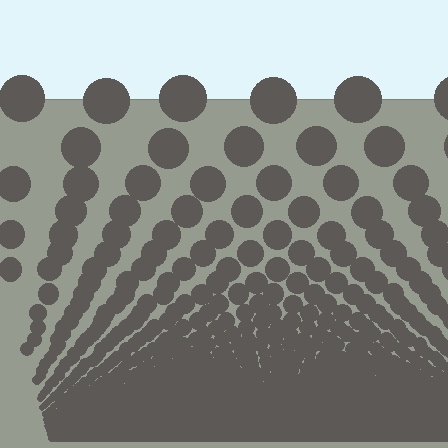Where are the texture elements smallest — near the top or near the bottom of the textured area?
Near the bottom.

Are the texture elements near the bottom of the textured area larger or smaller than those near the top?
Smaller. The gradient is inverted — elements near the bottom are smaller and denser.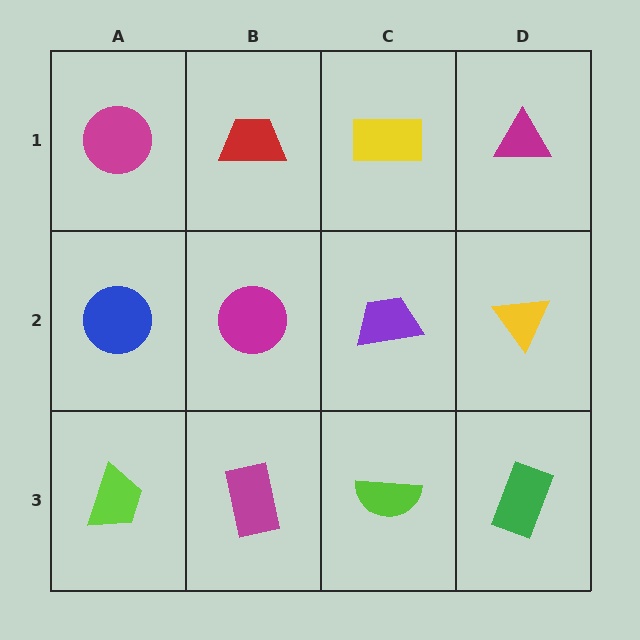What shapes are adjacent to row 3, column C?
A purple trapezoid (row 2, column C), a magenta rectangle (row 3, column B), a green rectangle (row 3, column D).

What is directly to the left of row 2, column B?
A blue circle.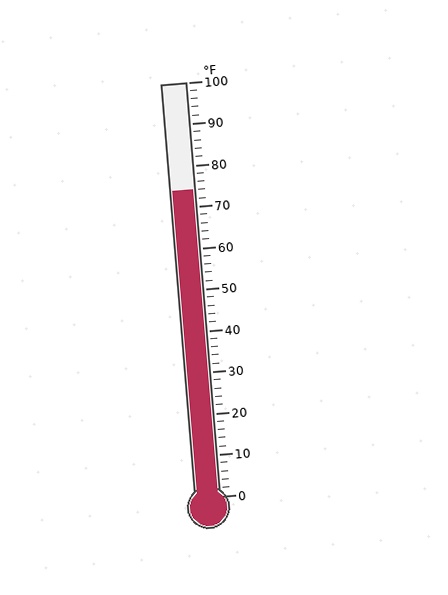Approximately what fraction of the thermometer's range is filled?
The thermometer is filled to approximately 75% of its range.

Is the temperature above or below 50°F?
The temperature is above 50°F.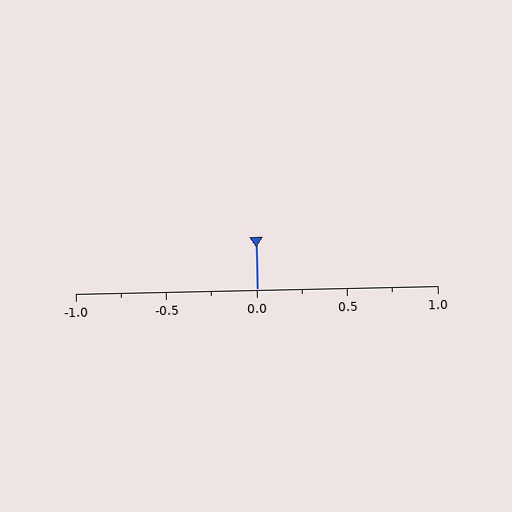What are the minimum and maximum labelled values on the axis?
The axis runs from -1.0 to 1.0.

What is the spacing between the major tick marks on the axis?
The major ticks are spaced 0.5 apart.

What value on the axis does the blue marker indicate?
The marker indicates approximately 0.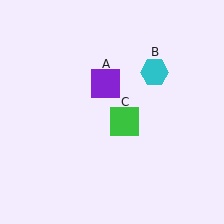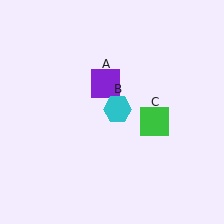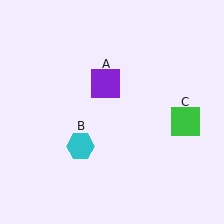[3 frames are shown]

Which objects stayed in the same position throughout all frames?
Purple square (object A) remained stationary.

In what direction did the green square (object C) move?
The green square (object C) moved right.